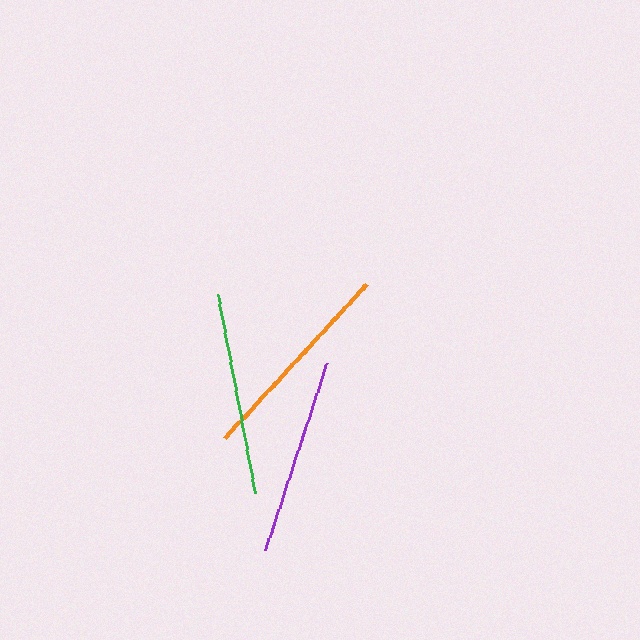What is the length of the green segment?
The green segment is approximately 202 pixels long.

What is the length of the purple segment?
The purple segment is approximately 197 pixels long.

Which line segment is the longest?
The orange line is the longest at approximately 210 pixels.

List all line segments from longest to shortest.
From longest to shortest: orange, green, purple.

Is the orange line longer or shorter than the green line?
The orange line is longer than the green line.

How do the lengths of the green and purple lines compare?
The green and purple lines are approximately the same length.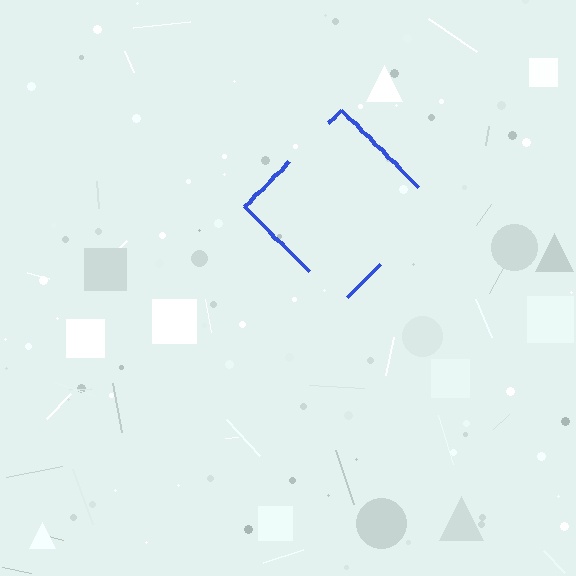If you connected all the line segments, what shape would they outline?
They would outline a diamond.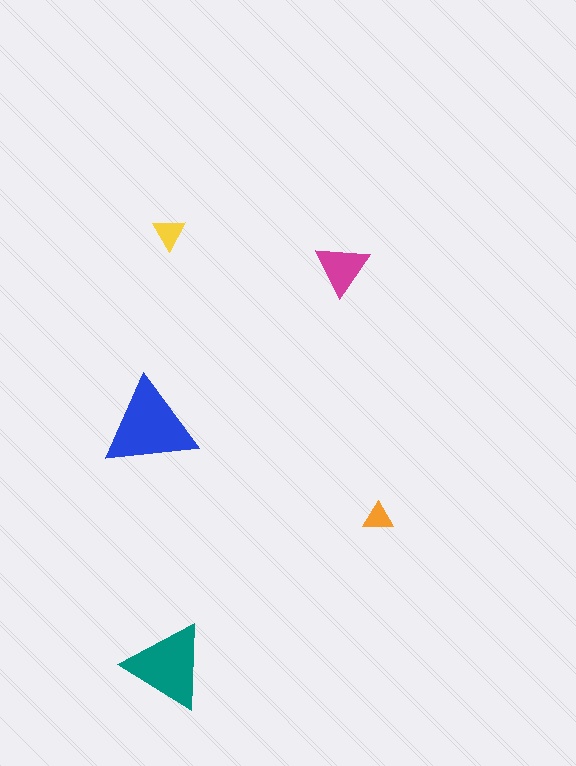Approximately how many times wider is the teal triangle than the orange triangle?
About 3 times wider.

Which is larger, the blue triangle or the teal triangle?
The blue one.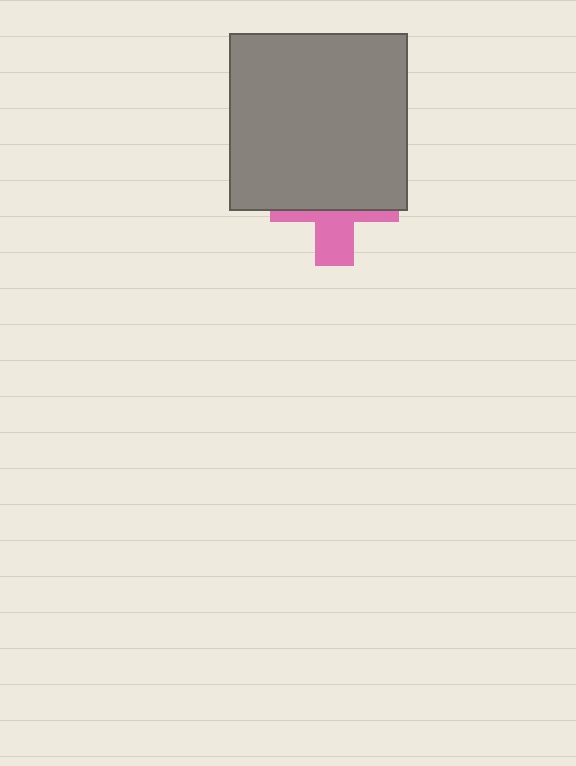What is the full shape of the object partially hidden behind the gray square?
The partially hidden object is a pink cross.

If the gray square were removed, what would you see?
You would see the complete pink cross.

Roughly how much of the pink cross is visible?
A small part of it is visible (roughly 35%).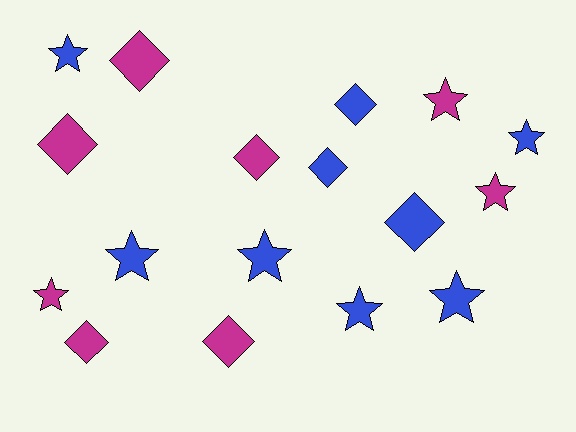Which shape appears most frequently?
Star, with 9 objects.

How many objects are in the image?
There are 17 objects.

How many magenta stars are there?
There are 3 magenta stars.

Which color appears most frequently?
Blue, with 9 objects.